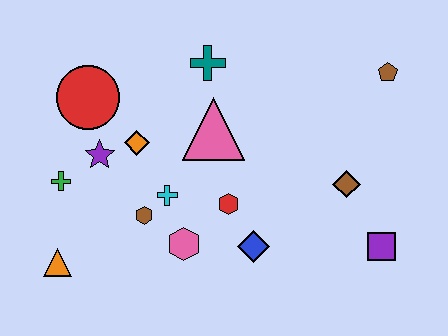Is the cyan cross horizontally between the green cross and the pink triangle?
Yes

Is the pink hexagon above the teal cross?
No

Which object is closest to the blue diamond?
The red hexagon is closest to the blue diamond.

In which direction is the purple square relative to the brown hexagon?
The purple square is to the right of the brown hexagon.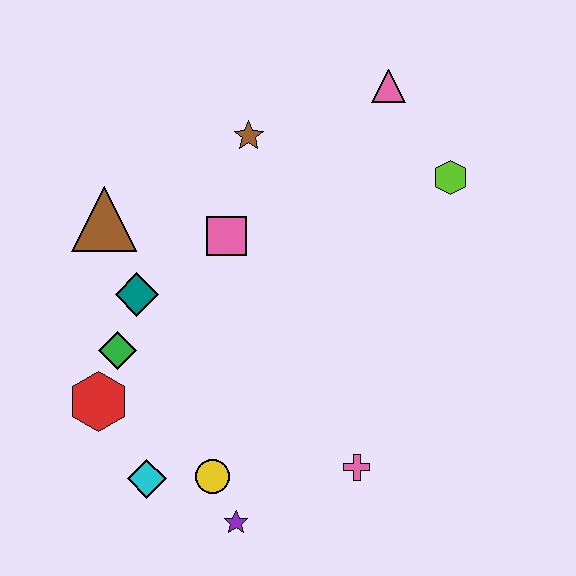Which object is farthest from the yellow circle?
The pink triangle is farthest from the yellow circle.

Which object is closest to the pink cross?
The purple star is closest to the pink cross.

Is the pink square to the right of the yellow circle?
Yes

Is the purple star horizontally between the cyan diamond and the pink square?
No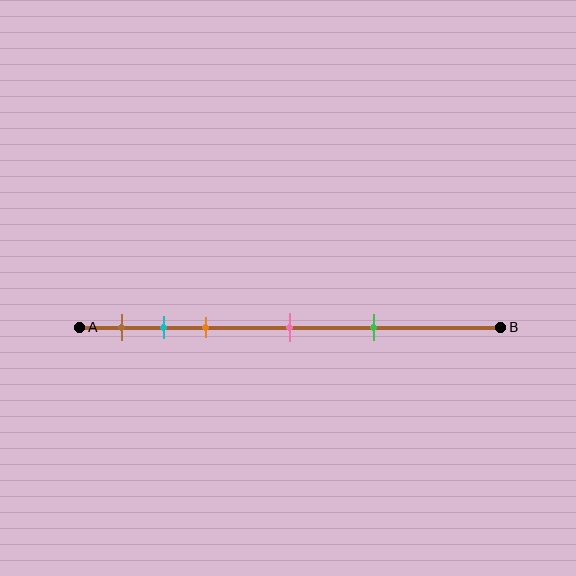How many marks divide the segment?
There are 5 marks dividing the segment.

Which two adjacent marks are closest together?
The cyan and orange marks are the closest adjacent pair.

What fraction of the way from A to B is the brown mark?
The brown mark is approximately 10% (0.1) of the way from A to B.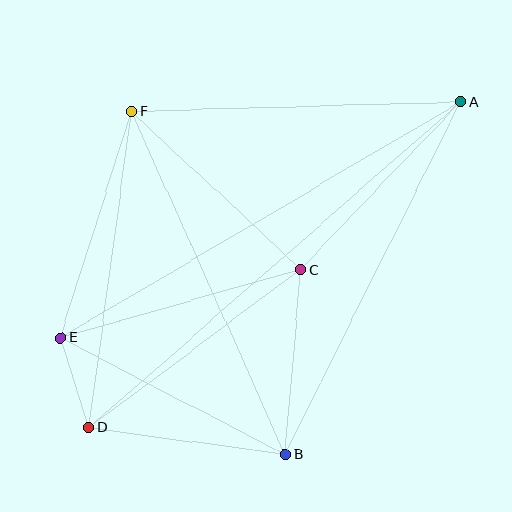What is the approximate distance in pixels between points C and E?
The distance between C and E is approximately 250 pixels.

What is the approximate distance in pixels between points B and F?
The distance between B and F is approximately 376 pixels.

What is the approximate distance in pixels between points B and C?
The distance between B and C is approximately 185 pixels.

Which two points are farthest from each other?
Points A and D are farthest from each other.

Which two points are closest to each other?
Points D and E are closest to each other.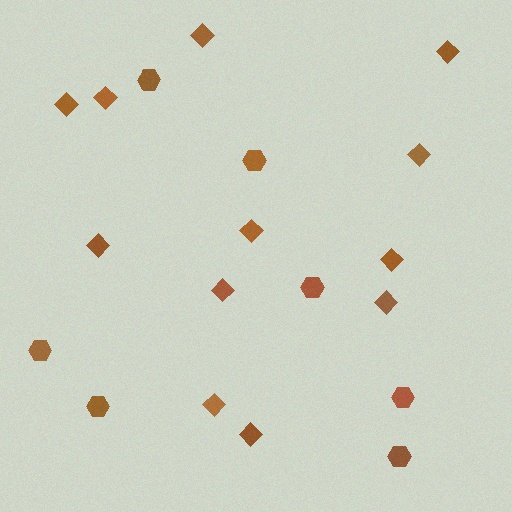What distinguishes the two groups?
There are 2 groups: one group of diamonds (12) and one group of hexagons (7).